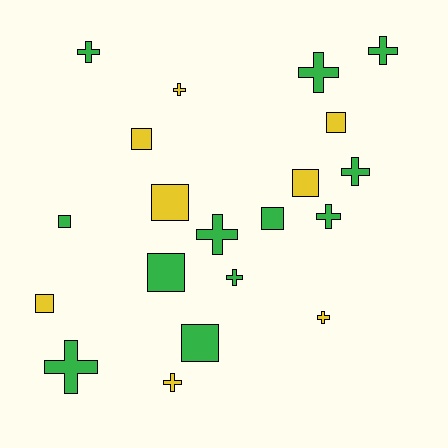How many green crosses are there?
There are 8 green crosses.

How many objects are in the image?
There are 20 objects.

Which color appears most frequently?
Green, with 12 objects.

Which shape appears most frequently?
Cross, with 11 objects.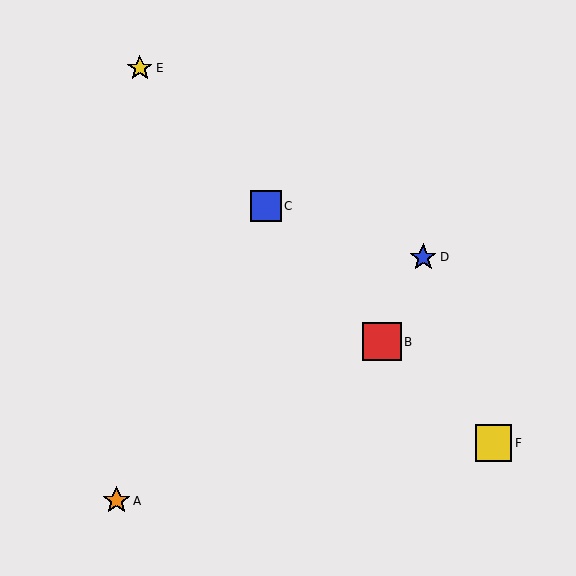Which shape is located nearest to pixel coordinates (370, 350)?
The red square (labeled B) at (382, 342) is nearest to that location.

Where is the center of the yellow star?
The center of the yellow star is at (140, 68).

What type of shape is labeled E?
Shape E is a yellow star.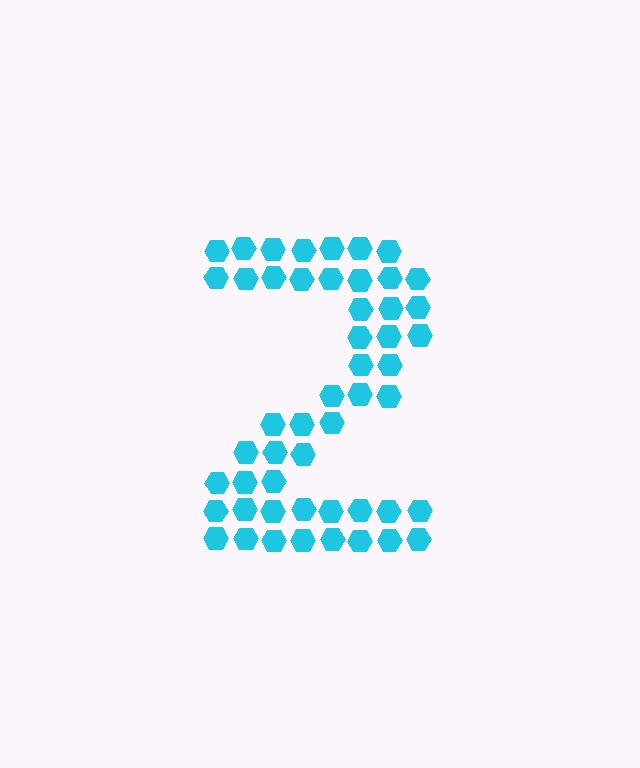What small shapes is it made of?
It is made of small hexagons.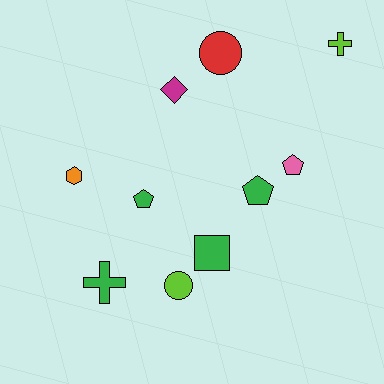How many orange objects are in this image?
There is 1 orange object.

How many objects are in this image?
There are 10 objects.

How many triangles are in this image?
There are no triangles.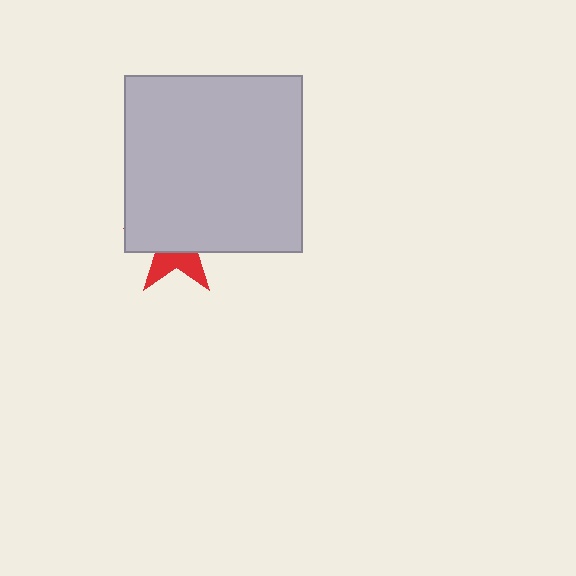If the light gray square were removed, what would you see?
You would see the complete red star.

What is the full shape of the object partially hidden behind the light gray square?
The partially hidden object is a red star.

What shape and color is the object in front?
The object in front is a light gray square.